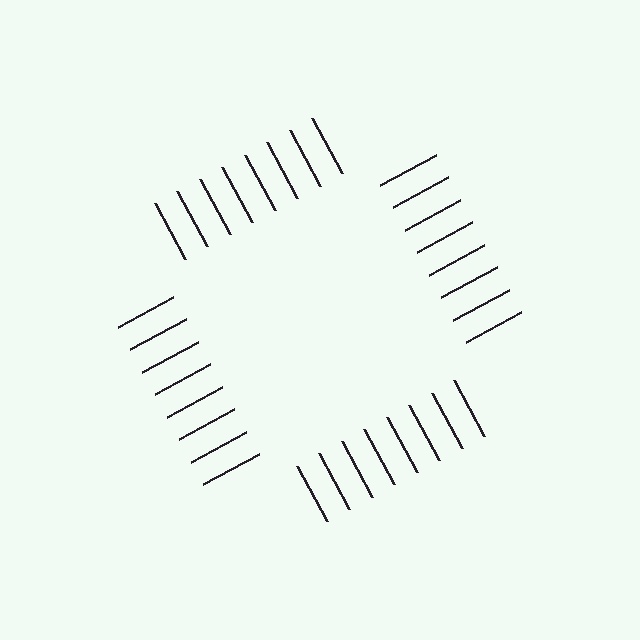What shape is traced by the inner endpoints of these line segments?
An illusory square — the line segments terminate on its edges but no continuous stroke is drawn.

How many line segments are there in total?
32 — 8 along each of the 4 edges.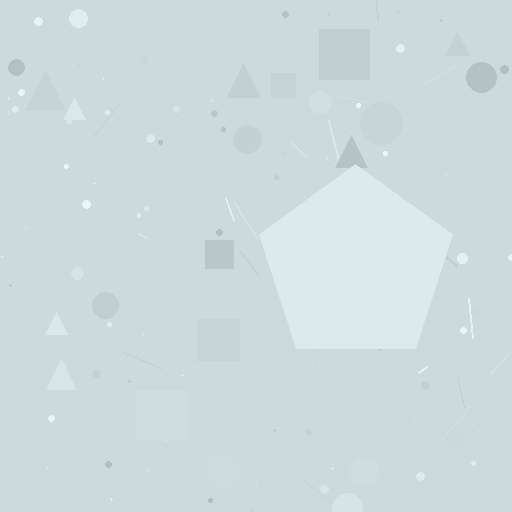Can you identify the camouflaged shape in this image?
The camouflaged shape is a pentagon.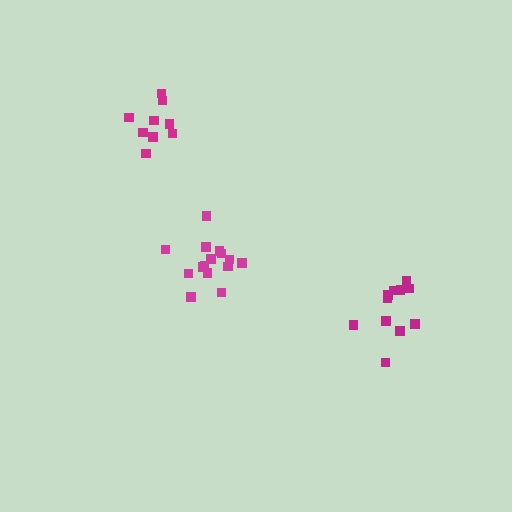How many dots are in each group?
Group 1: 11 dots, Group 2: 15 dots, Group 3: 9 dots (35 total).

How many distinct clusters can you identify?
There are 3 distinct clusters.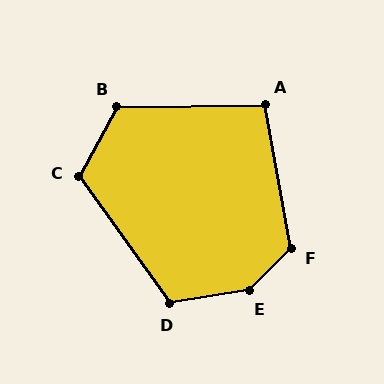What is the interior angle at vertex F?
Approximately 125 degrees (obtuse).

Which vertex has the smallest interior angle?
A, at approximately 100 degrees.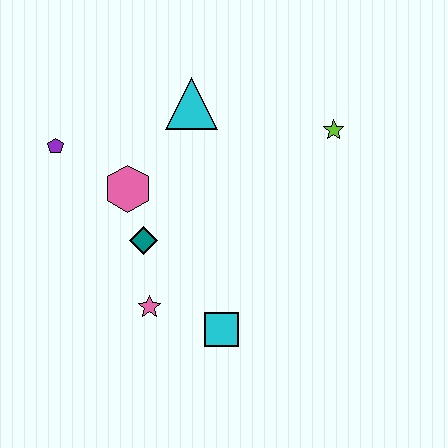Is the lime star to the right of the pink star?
Yes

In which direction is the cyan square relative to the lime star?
The cyan square is below the lime star.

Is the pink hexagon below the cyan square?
No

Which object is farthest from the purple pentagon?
The lime star is farthest from the purple pentagon.